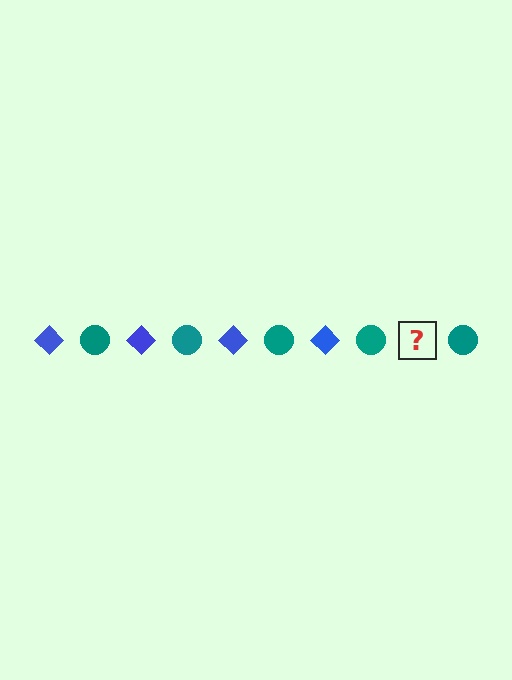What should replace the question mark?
The question mark should be replaced with a blue diamond.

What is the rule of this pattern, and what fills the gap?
The rule is that the pattern alternates between blue diamond and teal circle. The gap should be filled with a blue diamond.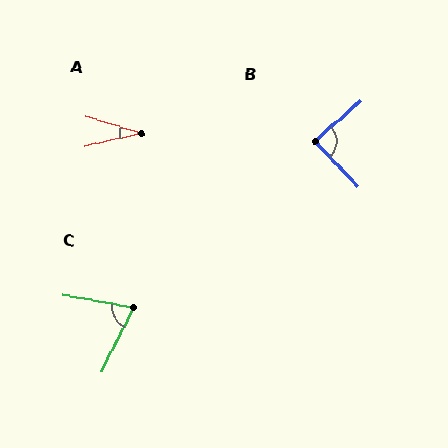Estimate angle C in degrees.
Approximately 73 degrees.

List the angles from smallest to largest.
A (30°), C (73°), B (88°).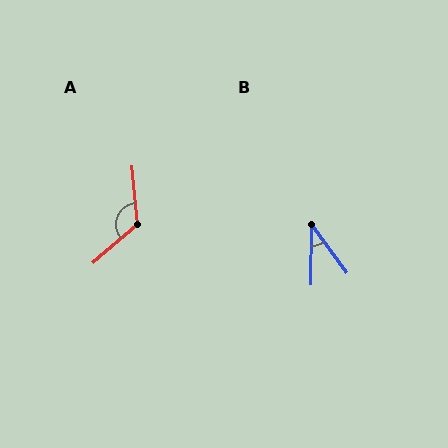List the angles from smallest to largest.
B (36°), A (125°).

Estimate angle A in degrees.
Approximately 125 degrees.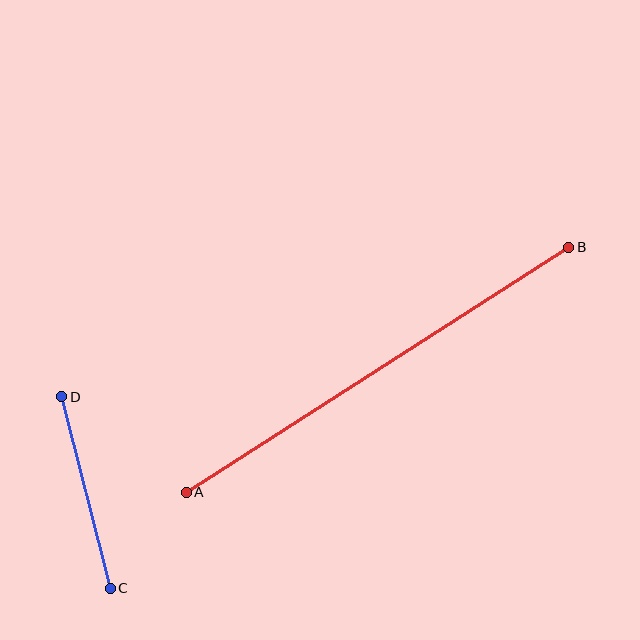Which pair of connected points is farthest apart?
Points A and B are farthest apart.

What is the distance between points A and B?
The distance is approximately 454 pixels.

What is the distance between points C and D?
The distance is approximately 197 pixels.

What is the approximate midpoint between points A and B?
The midpoint is at approximately (377, 370) pixels.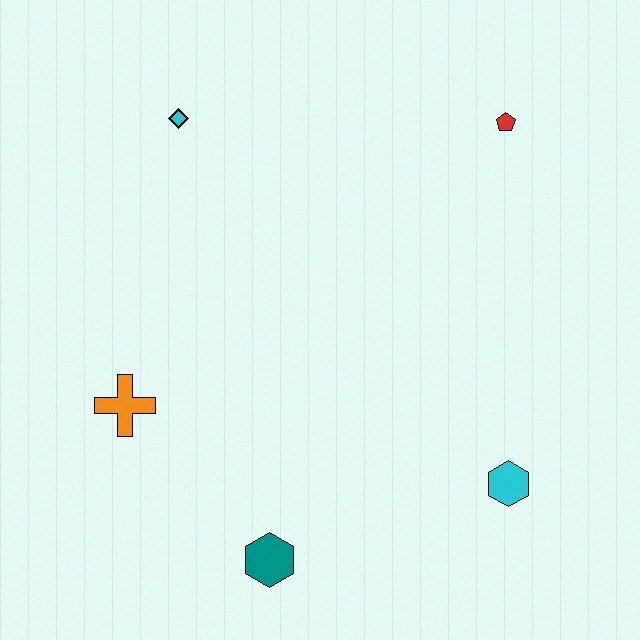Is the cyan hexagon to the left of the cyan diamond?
No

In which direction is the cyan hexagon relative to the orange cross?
The cyan hexagon is to the right of the orange cross.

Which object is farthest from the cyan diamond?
The cyan hexagon is farthest from the cyan diamond.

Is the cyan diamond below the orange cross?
No